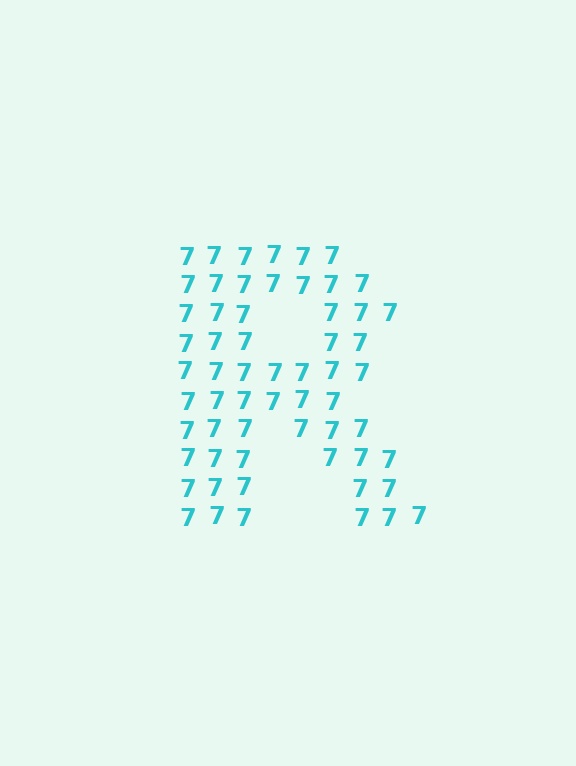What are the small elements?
The small elements are digit 7's.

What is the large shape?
The large shape is the letter R.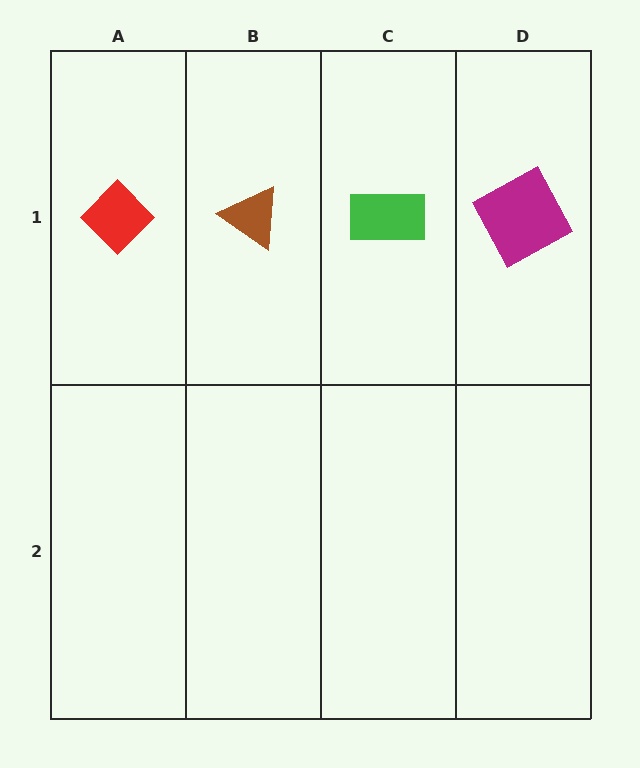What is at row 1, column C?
A green rectangle.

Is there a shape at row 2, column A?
No, that cell is empty.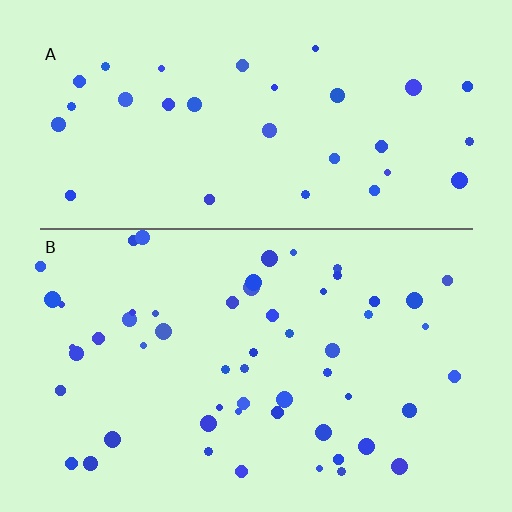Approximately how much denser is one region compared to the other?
Approximately 1.7× — region B over region A.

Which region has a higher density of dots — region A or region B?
B (the bottom).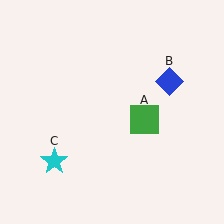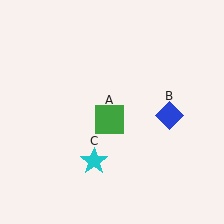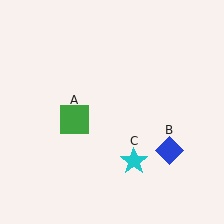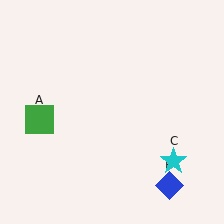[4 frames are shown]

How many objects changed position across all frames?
3 objects changed position: green square (object A), blue diamond (object B), cyan star (object C).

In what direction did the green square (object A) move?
The green square (object A) moved left.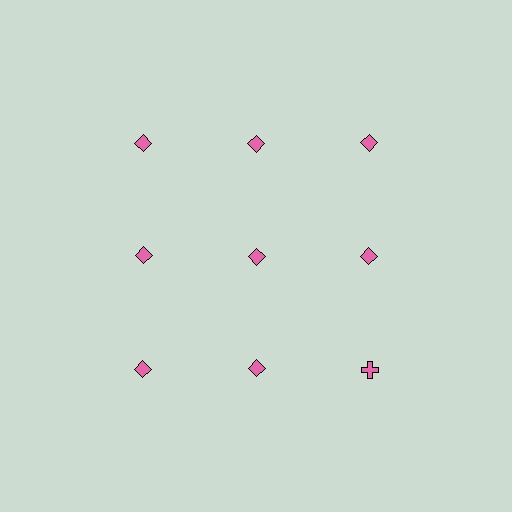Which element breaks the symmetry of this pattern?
The pink cross in the third row, center column breaks the symmetry. All other shapes are pink diamonds.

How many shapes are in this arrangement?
There are 9 shapes arranged in a grid pattern.